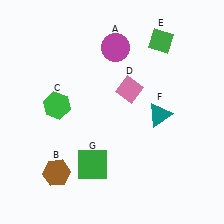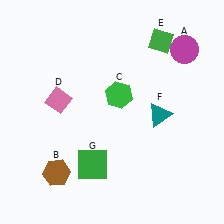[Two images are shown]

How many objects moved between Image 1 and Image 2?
3 objects moved between the two images.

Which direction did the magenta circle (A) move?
The magenta circle (A) moved right.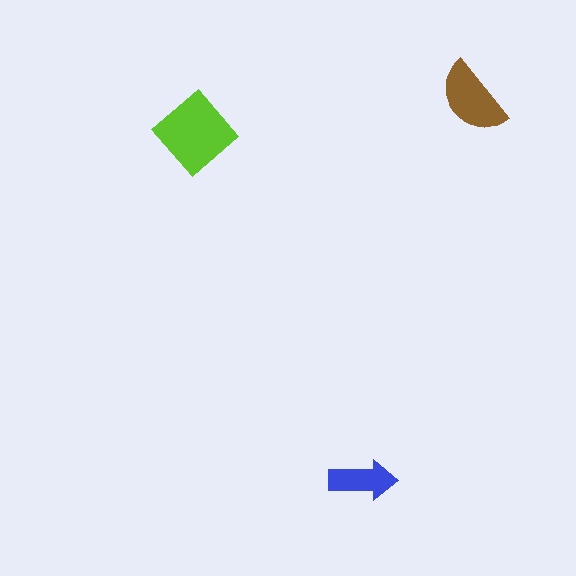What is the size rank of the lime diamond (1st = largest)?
1st.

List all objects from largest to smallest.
The lime diamond, the brown semicircle, the blue arrow.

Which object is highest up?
The brown semicircle is topmost.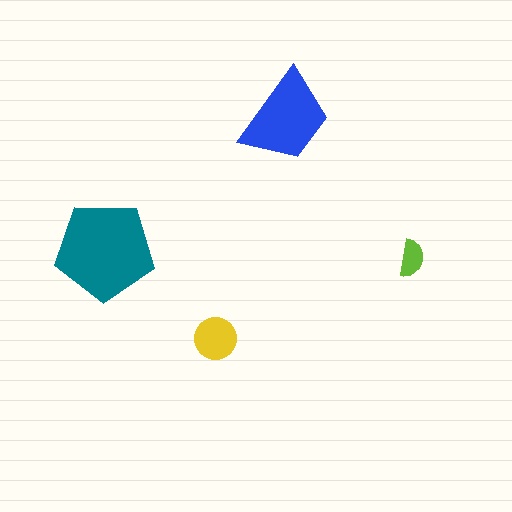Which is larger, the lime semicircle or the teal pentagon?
The teal pentagon.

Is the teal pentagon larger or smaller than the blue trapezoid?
Larger.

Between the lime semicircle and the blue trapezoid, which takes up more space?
The blue trapezoid.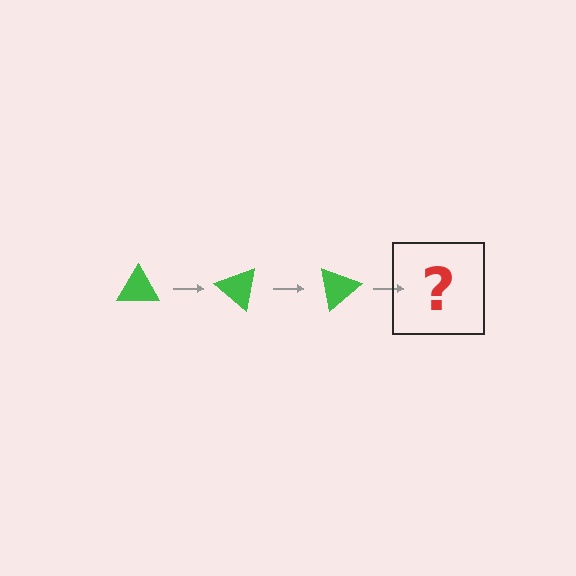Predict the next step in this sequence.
The next step is a green triangle rotated 120 degrees.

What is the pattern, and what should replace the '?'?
The pattern is that the triangle rotates 40 degrees each step. The '?' should be a green triangle rotated 120 degrees.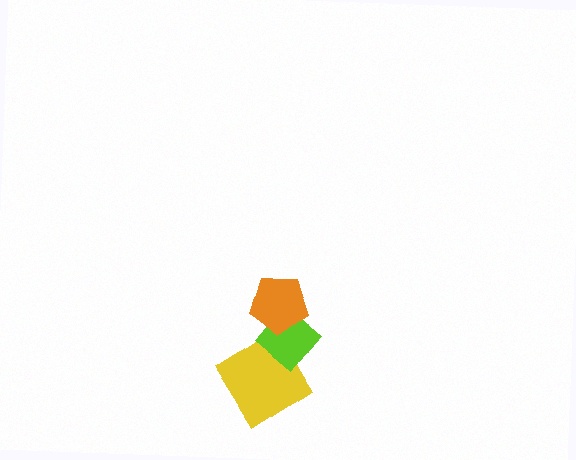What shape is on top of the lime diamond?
The orange pentagon is on top of the lime diamond.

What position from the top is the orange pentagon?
The orange pentagon is 1st from the top.